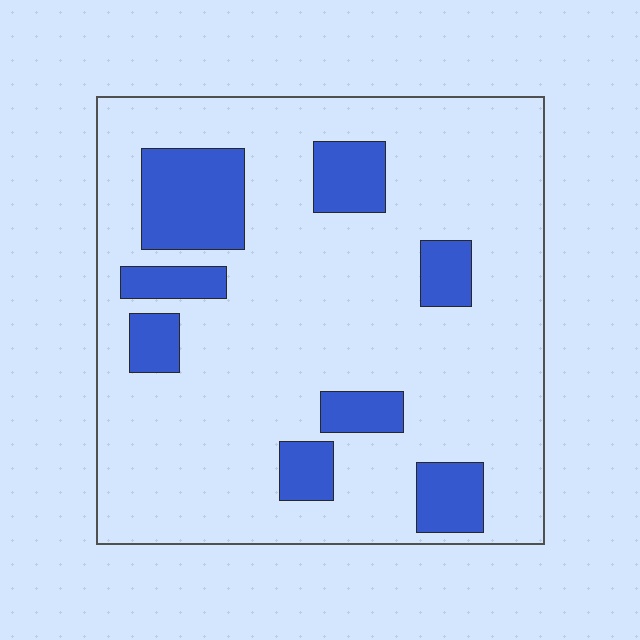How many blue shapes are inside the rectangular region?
8.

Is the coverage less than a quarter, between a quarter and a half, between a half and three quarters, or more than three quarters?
Less than a quarter.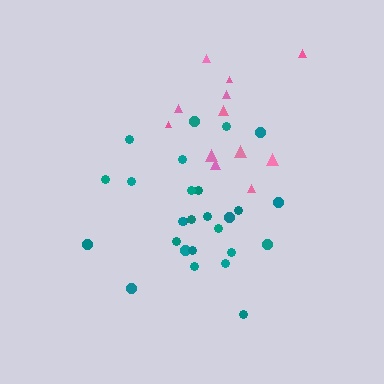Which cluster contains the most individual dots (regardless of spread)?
Teal (27).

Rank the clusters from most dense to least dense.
teal, pink.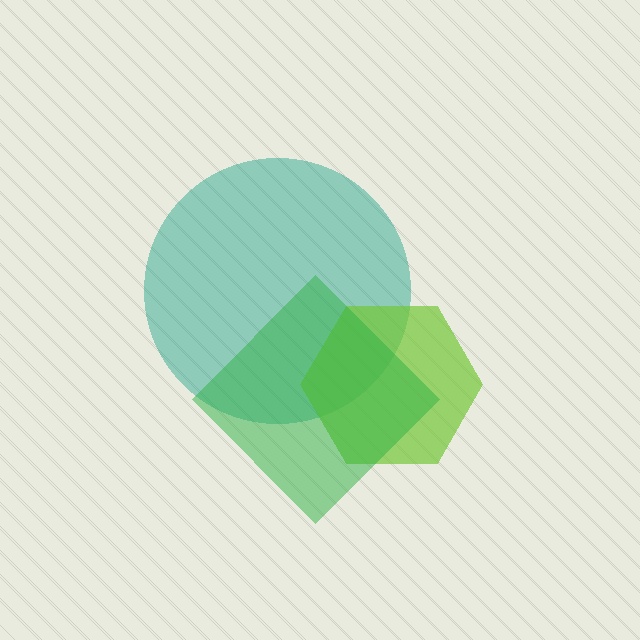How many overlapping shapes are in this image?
There are 3 overlapping shapes in the image.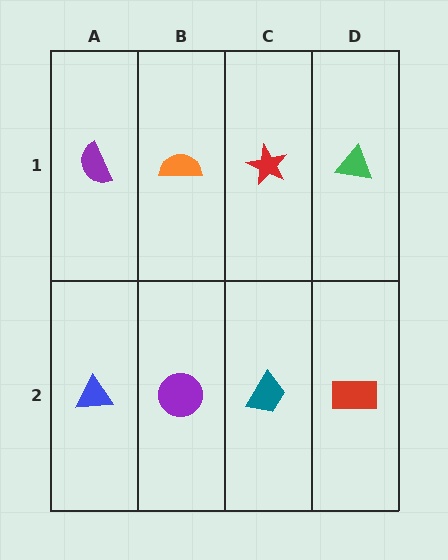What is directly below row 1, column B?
A purple circle.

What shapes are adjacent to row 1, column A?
A blue triangle (row 2, column A), an orange semicircle (row 1, column B).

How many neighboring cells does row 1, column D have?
2.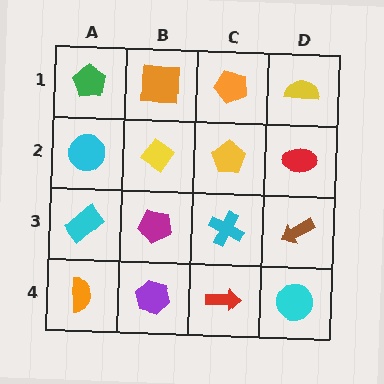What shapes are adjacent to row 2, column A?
A green pentagon (row 1, column A), a cyan rectangle (row 3, column A), a yellow diamond (row 2, column B).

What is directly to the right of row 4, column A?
A purple hexagon.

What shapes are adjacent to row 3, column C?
A yellow pentagon (row 2, column C), a red arrow (row 4, column C), a magenta pentagon (row 3, column B), a brown arrow (row 3, column D).